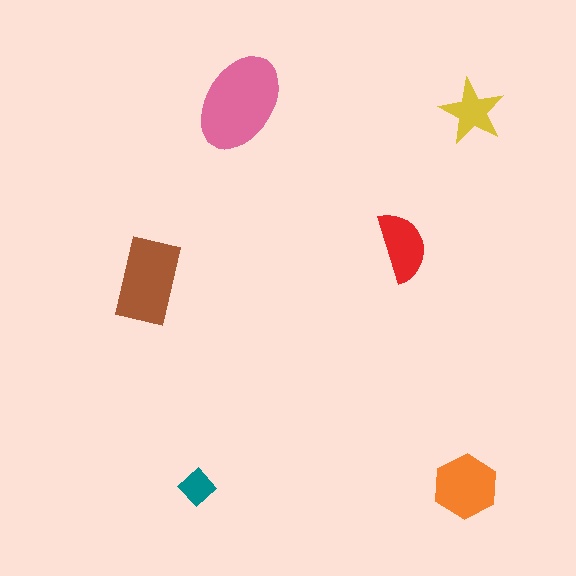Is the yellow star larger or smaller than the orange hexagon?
Smaller.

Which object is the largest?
The pink ellipse.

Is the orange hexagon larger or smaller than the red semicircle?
Larger.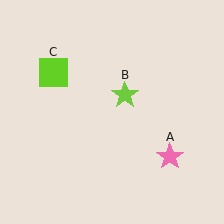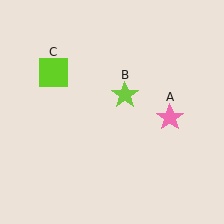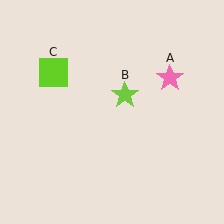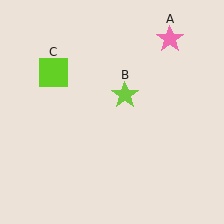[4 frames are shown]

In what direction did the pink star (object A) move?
The pink star (object A) moved up.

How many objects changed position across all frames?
1 object changed position: pink star (object A).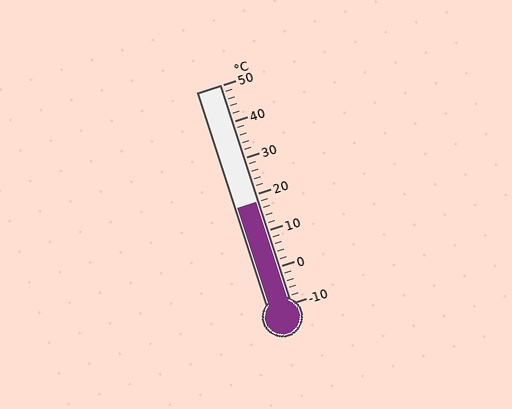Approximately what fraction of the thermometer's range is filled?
The thermometer is filled to approximately 45% of its range.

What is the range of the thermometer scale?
The thermometer scale ranges from -10°C to 50°C.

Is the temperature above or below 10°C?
The temperature is above 10°C.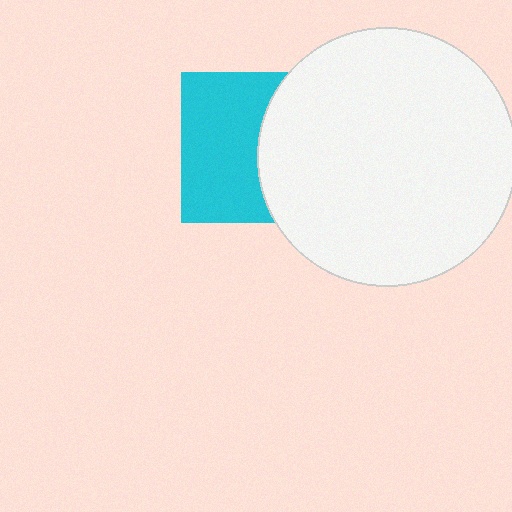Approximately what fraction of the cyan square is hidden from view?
Roughly 44% of the cyan square is hidden behind the white circle.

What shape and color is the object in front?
The object in front is a white circle.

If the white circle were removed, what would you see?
You would see the complete cyan square.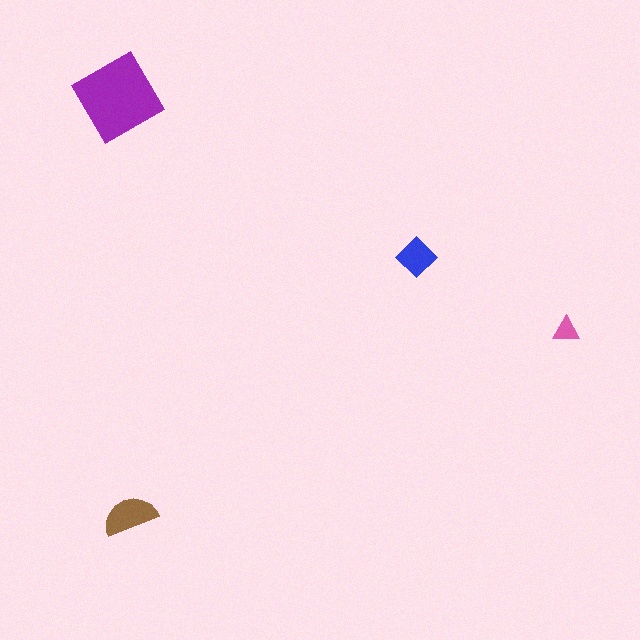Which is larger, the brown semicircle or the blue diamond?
The brown semicircle.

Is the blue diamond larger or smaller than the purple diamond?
Smaller.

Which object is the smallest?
The pink triangle.